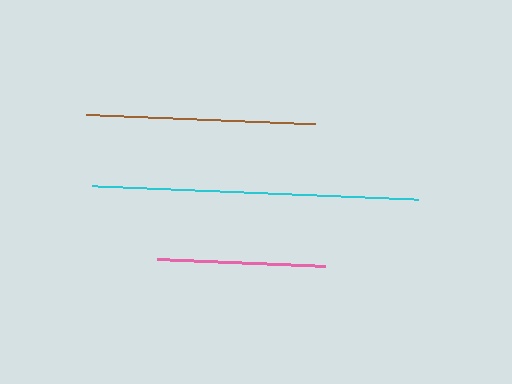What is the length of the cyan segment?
The cyan segment is approximately 326 pixels long.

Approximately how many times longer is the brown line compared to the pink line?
The brown line is approximately 1.4 times the length of the pink line.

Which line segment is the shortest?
The pink line is the shortest at approximately 168 pixels.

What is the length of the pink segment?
The pink segment is approximately 168 pixels long.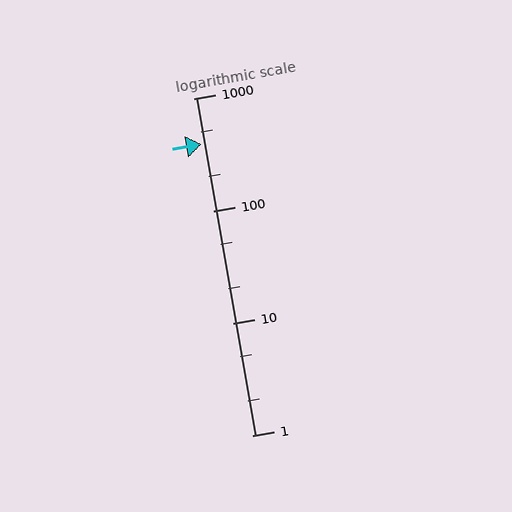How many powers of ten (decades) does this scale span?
The scale spans 3 decades, from 1 to 1000.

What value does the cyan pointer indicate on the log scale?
The pointer indicates approximately 390.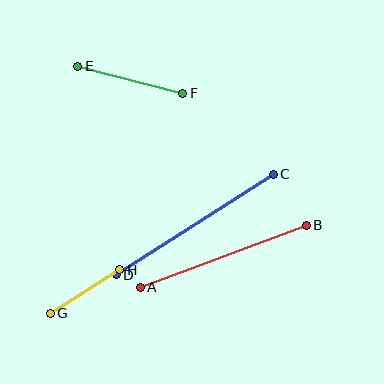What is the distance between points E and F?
The distance is approximately 108 pixels.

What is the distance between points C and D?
The distance is approximately 187 pixels.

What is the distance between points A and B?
The distance is approximately 177 pixels.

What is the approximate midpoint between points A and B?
The midpoint is at approximately (223, 256) pixels.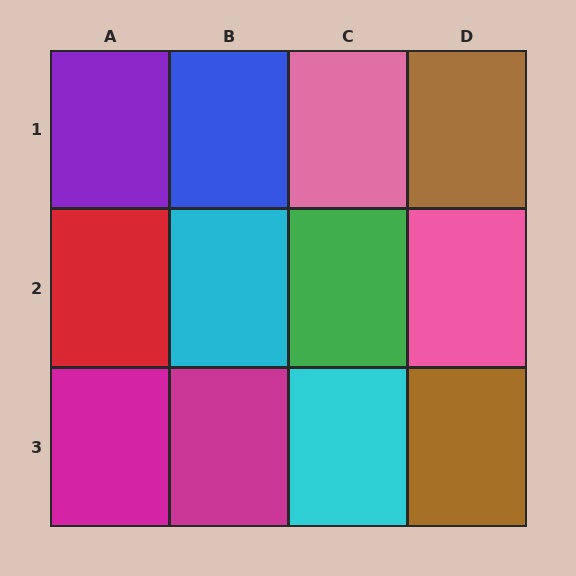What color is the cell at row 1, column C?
Pink.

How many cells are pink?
2 cells are pink.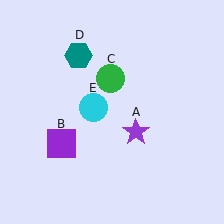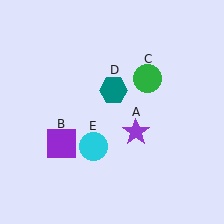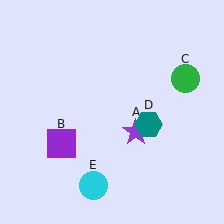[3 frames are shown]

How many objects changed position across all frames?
3 objects changed position: green circle (object C), teal hexagon (object D), cyan circle (object E).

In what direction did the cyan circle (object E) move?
The cyan circle (object E) moved down.